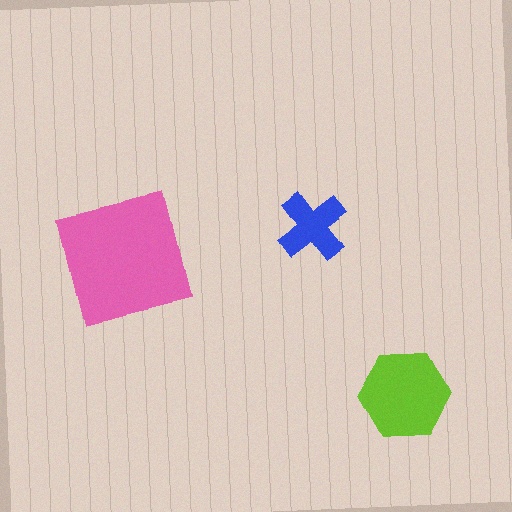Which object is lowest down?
The lime hexagon is bottommost.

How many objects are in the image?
There are 3 objects in the image.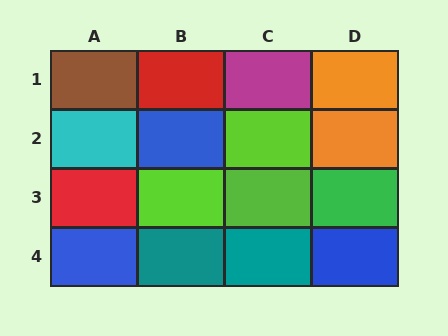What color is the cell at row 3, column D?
Green.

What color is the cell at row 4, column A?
Blue.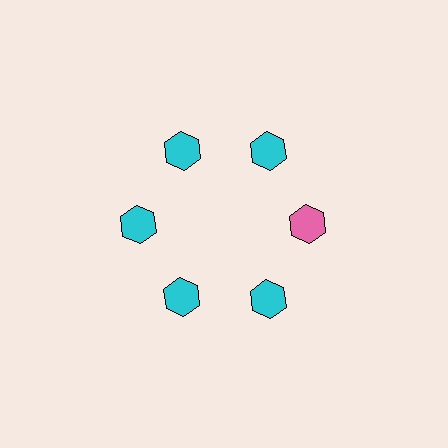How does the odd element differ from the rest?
It has a different color: pink instead of cyan.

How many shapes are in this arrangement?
There are 6 shapes arranged in a ring pattern.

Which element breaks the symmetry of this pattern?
The pink hexagon at roughly the 3 o'clock position breaks the symmetry. All other shapes are cyan hexagons.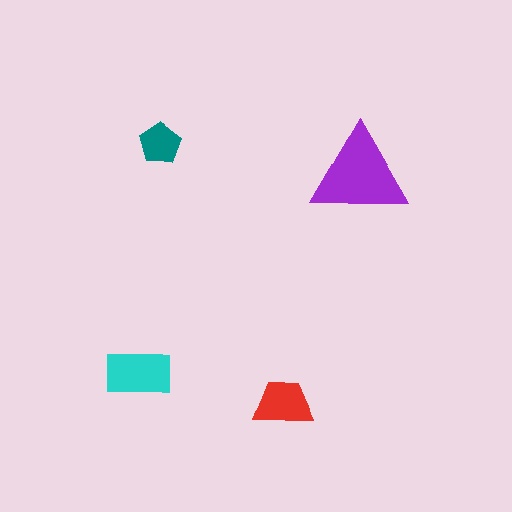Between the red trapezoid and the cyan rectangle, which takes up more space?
The cyan rectangle.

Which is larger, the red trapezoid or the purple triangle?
The purple triangle.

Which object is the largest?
The purple triangle.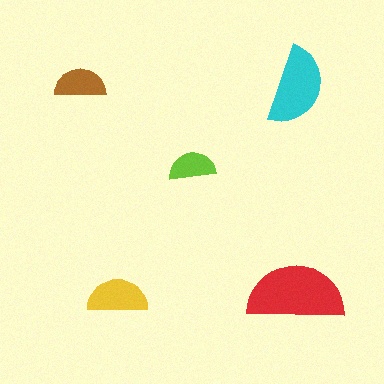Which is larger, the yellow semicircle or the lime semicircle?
The yellow one.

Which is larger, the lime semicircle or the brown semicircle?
The brown one.